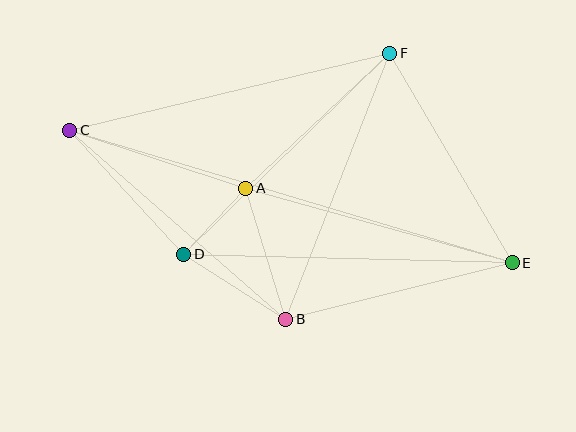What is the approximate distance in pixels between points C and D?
The distance between C and D is approximately 168 pixels.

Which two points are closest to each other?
Points A and D are closest to each other.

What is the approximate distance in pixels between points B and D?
The distance between B and D is approximately 121 pixels.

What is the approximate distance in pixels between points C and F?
The distance between C and F is approximately 329 pixels.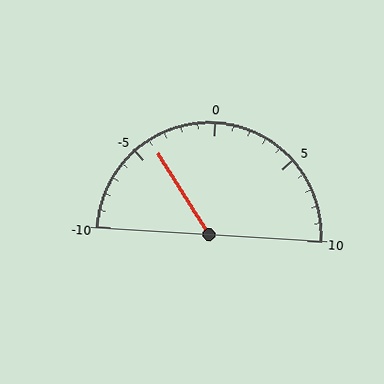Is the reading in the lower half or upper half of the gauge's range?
The reading is in the lower half of the range (-10 to 10).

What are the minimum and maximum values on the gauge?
The gauge ranges from -10 to 10.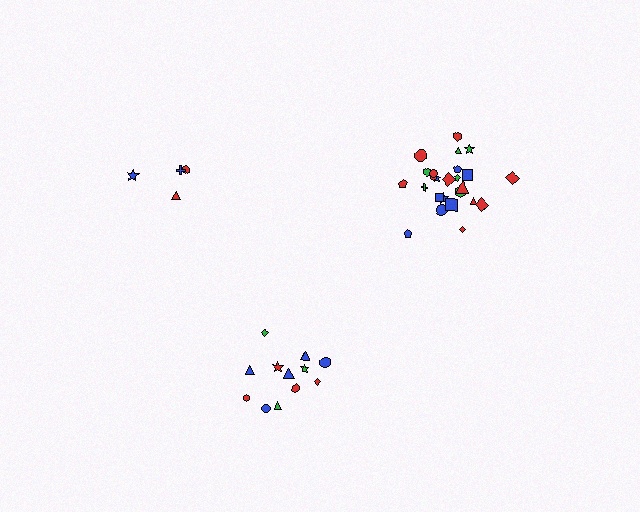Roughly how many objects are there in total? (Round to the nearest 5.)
Roughly 40 objects in total.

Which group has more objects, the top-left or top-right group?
The top-right group.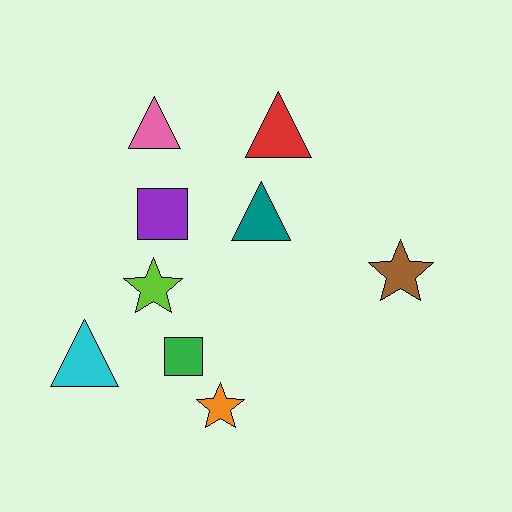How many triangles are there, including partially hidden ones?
There are 4 triangles.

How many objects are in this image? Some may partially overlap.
There are 9 objects.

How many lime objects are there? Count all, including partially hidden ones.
There is 1 lime object.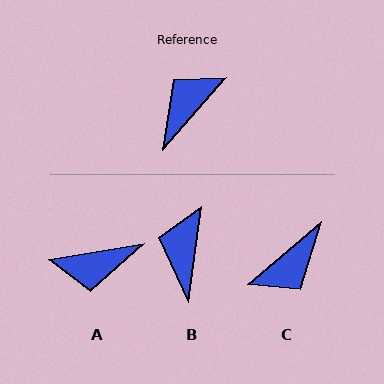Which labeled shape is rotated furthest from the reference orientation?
C, about 172 degrees away.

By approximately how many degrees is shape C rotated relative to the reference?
Approximately 172 degrees counter-clockwise.